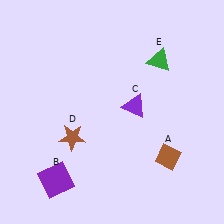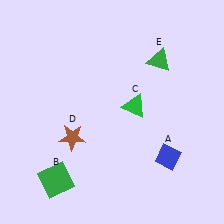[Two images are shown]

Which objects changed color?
A changed from brown to blue. B changed from purple to green. C changed from purple to green.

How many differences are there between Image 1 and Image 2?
There are 3 differences between the two images.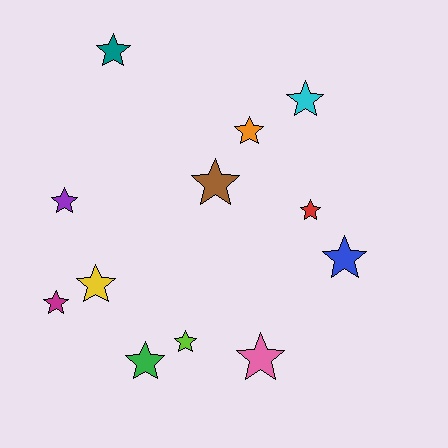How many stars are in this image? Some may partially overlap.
There are 12 stars.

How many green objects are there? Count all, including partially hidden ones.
There is 1 green object.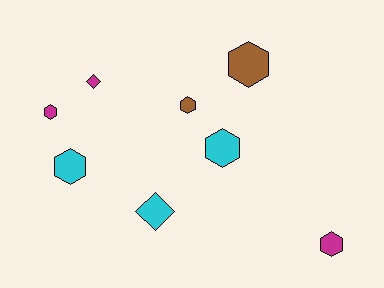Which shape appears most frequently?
Hexagon, with 6 objects.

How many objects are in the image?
There are 8 objects.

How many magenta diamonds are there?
There is 1 magenta diamond.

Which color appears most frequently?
Magenta, with 3 objects.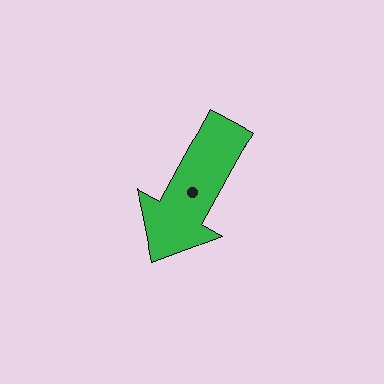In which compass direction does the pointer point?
Southwest.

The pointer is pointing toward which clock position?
Roughly 7 o'clock.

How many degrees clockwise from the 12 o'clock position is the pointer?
Approximately 209 degrees.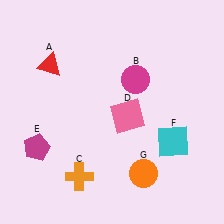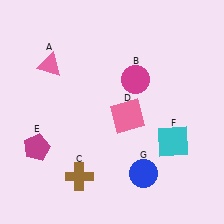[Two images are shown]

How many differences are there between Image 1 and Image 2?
There are 3 differences between the two images.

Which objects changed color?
A changed from red to pink. C changed from orange to brown. G changed from orange to blue.